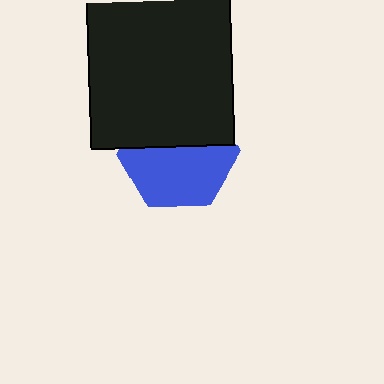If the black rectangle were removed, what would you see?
You would see the complete blue hexagon.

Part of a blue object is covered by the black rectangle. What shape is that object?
It is a hexagon.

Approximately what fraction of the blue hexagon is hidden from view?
Roughly 45% of the blue hexagon is hidden behind the black rectangle.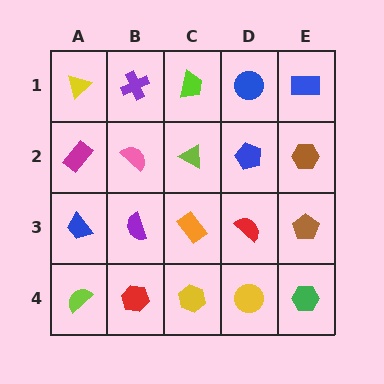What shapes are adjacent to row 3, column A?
A magenta rectangle (row 2, column A), a lime semicircle (row 4, column A), a purple semicircle (row 3, column B).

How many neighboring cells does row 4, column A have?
2.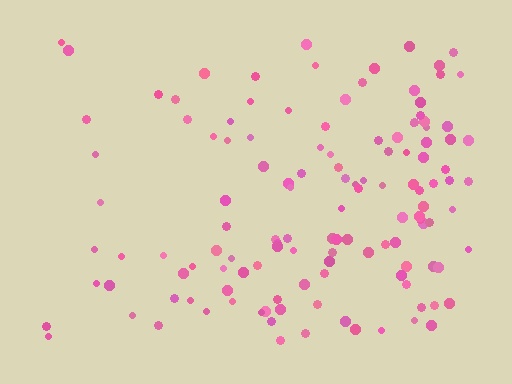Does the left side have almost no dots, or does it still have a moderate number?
Still a moderate number, just noticeably fewer than the right.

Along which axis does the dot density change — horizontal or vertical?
Horizontal.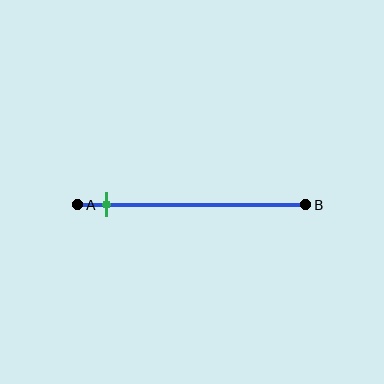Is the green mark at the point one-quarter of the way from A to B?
No, the mark is at about 15% from A, not at the 25% one-quarter point.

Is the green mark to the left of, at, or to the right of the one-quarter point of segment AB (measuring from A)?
The green mark is to the left of the one-quarter point of segment AB.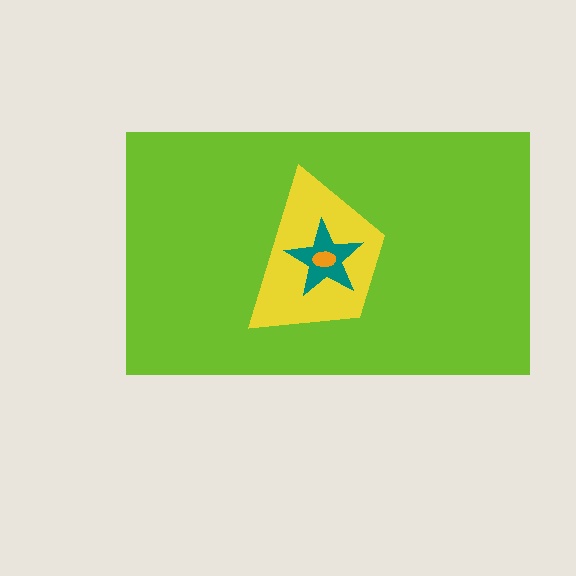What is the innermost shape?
The orange ellipse.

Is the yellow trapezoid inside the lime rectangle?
Yes.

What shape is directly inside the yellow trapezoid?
The teal star.